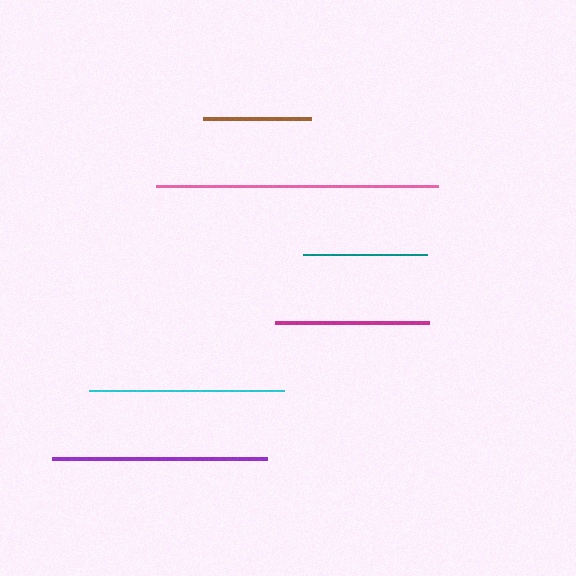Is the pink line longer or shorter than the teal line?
The pink line is longer than the teal line.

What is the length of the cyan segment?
The cyan segment is approximately 196 pixels long.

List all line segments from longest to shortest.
From longest to shortest: pink, purple, cyan, magenta, teal, brown.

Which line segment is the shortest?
The brown line is the shortest at approximately 109 pixels.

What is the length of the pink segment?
The pink segment is approximately 282 pixels long.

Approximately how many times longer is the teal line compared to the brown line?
The teal line is approximately 1.1 times the length of the brown line.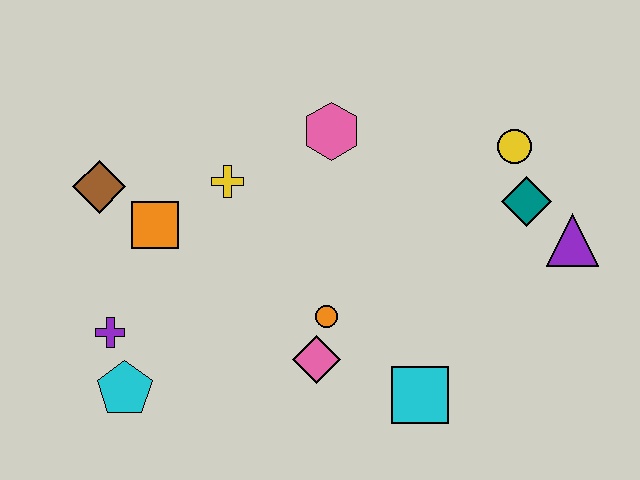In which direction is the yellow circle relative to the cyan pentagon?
The yellow circle is to the right of the cyan pentagon.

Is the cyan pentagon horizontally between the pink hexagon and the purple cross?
Yes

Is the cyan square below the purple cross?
Yes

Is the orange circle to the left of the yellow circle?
Yes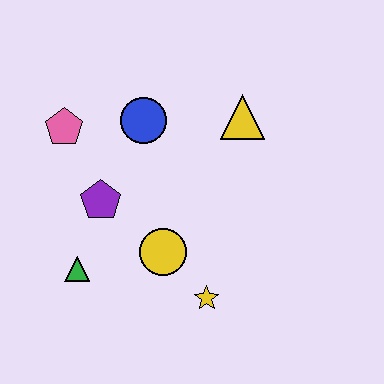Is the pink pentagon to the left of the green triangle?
Yes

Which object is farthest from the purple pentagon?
The yellow triangle is farthest from the purple pentagon.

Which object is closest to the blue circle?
The pink pentagon is closest to the blue circle.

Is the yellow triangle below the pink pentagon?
No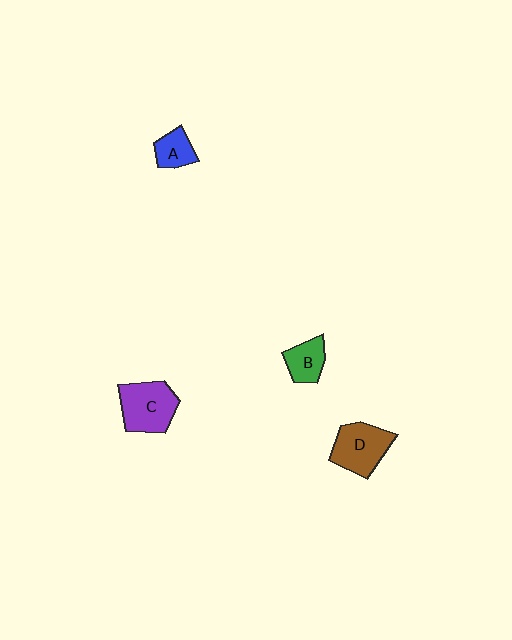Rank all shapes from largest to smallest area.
From largest to smallest: C (purple), D (brown), B (green), A (blue).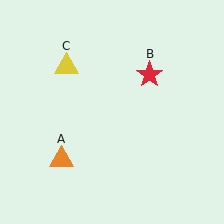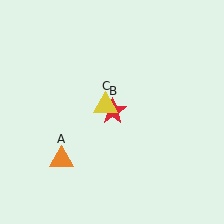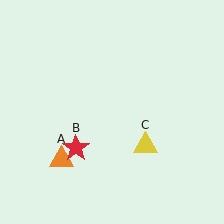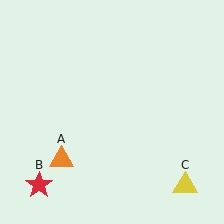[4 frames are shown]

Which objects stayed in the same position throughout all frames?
Orange triangle (object A) remained stationary.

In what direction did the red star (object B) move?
The red star (object B) moved down and to the left.